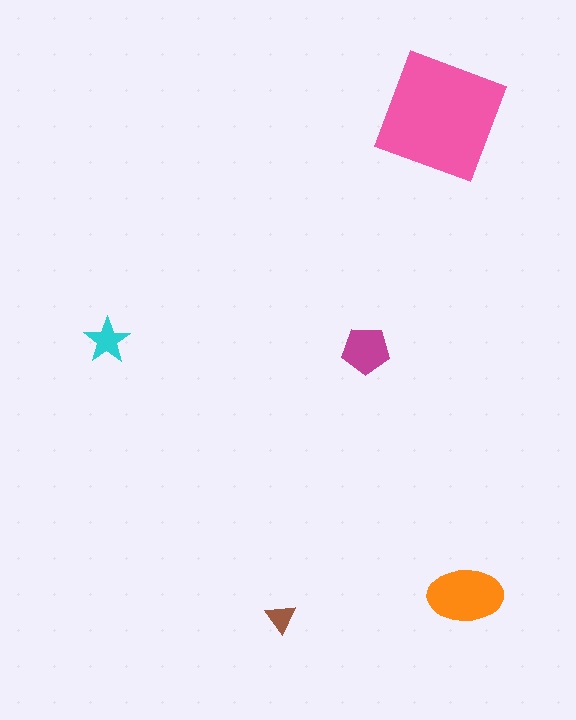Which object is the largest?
The pink square.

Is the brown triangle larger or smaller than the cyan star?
Smaller.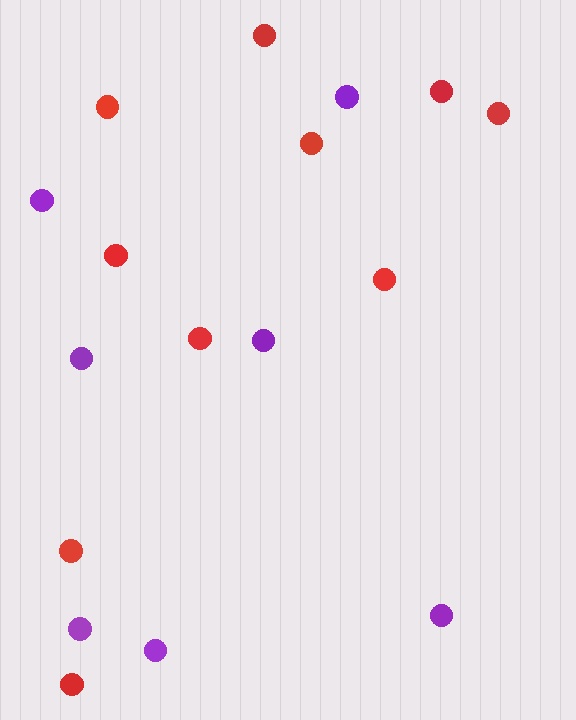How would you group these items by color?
There are 2 groups: one group of red circles (10) and one group of purple circles (7).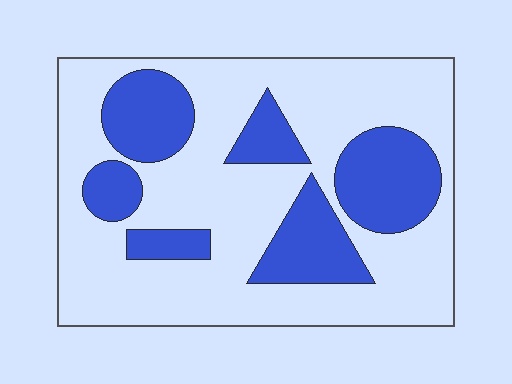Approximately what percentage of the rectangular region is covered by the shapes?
Approximately 30%.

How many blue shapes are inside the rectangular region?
6.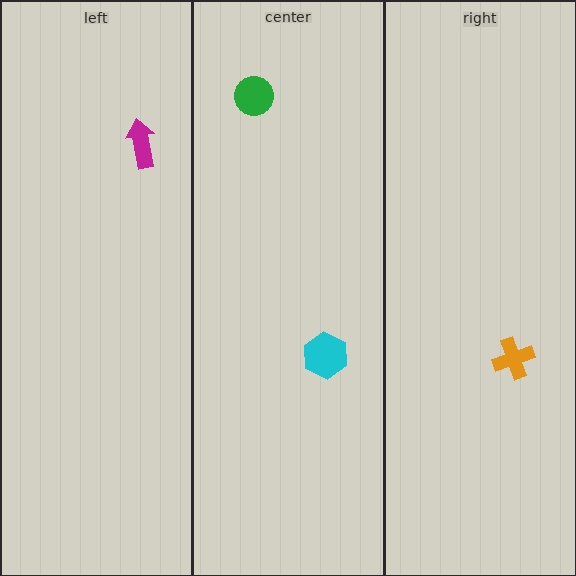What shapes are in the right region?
The orange cross.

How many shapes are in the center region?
2.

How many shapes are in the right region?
1.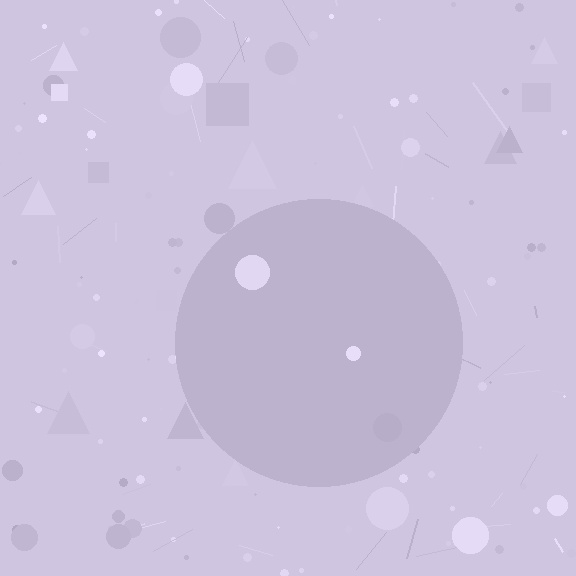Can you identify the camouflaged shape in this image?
The camouflaged shape is a circle.